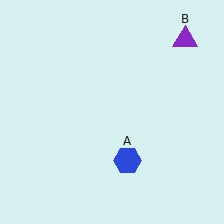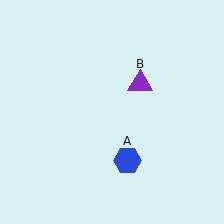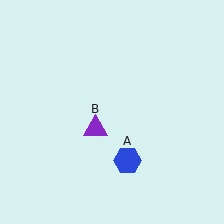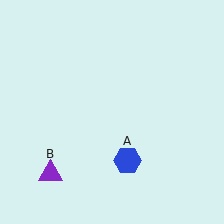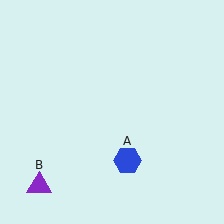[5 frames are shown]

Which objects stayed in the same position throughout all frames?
Blue hexagon (object A) remained stationary.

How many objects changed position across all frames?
1 object changed position: purple triangle (object B).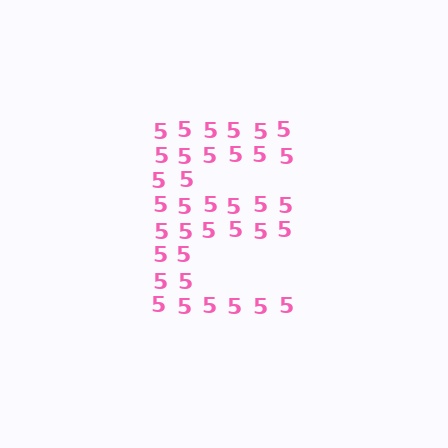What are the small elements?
The small elements are digit 5's.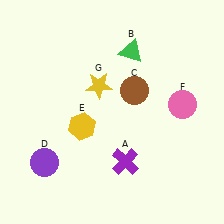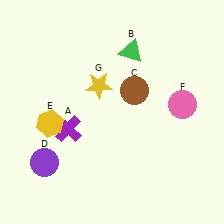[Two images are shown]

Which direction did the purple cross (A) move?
The purple cross (A) moved left.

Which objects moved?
The objects that moved are: the purple cross (A), the yellow hexagon (E).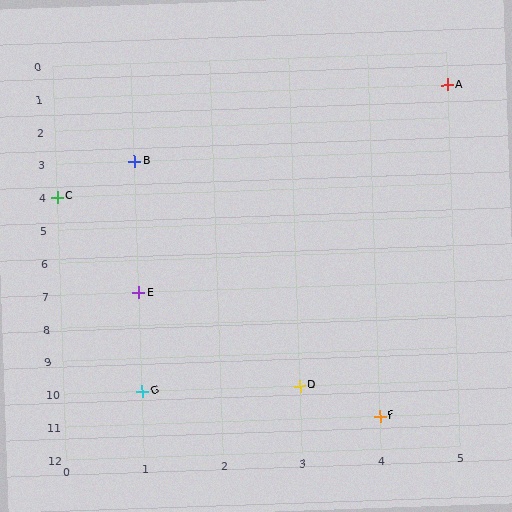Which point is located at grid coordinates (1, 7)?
Point E is at (1, 7).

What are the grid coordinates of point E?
Point E is at grid coordinates (1, 7).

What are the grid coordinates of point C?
Point C is at grid coordinates (0, 4).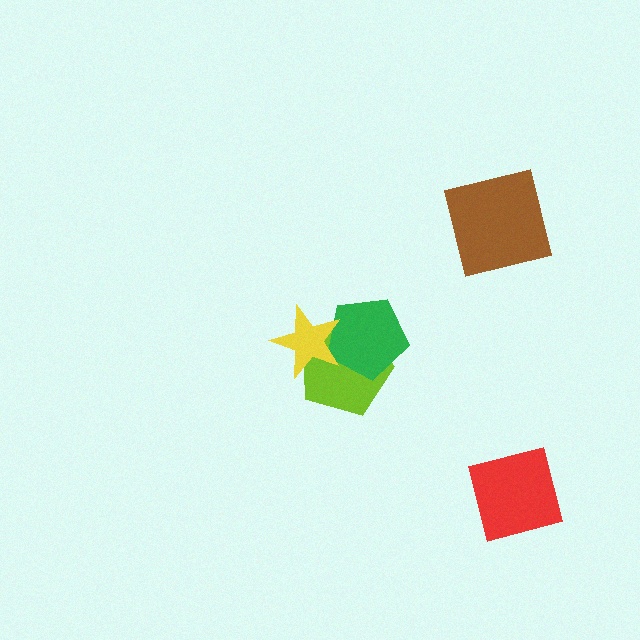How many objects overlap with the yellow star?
2 objects overlap with the yellow star.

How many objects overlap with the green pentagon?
2 objects overlap with the green pentagon.